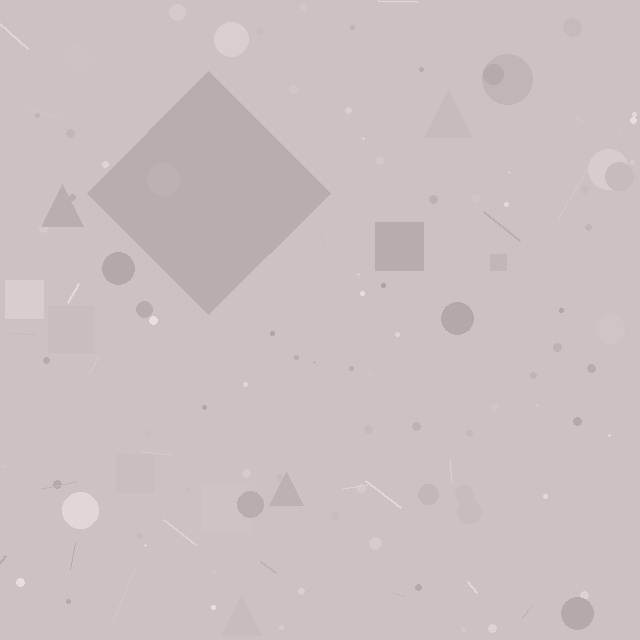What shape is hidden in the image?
A diamond is hidden in the image.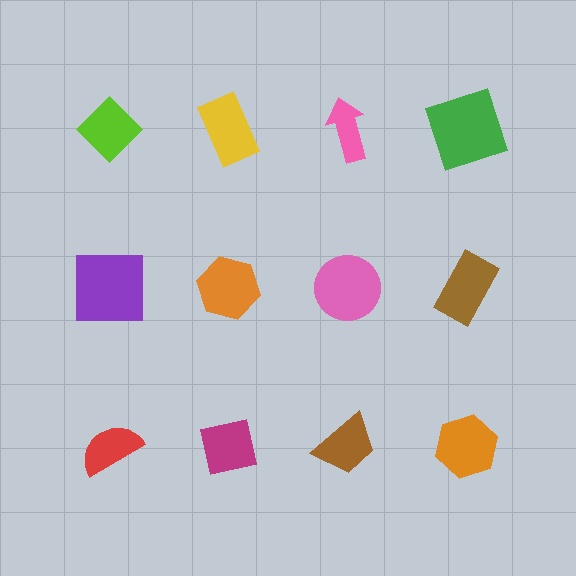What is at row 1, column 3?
A pink arrow.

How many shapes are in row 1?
4 shapes.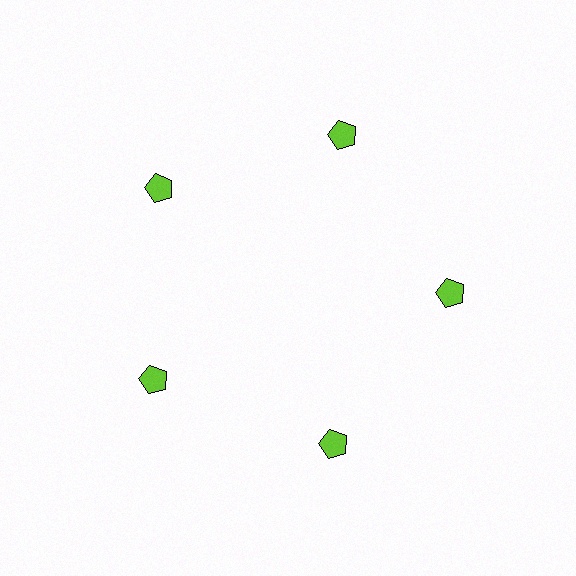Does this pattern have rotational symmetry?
Yes, this pattern has 5-fold rotational symmetry. It looks the same after rotating 72 degrees around the center.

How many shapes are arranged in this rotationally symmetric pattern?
There are 5 shapes, arranged in 5 groups of 1.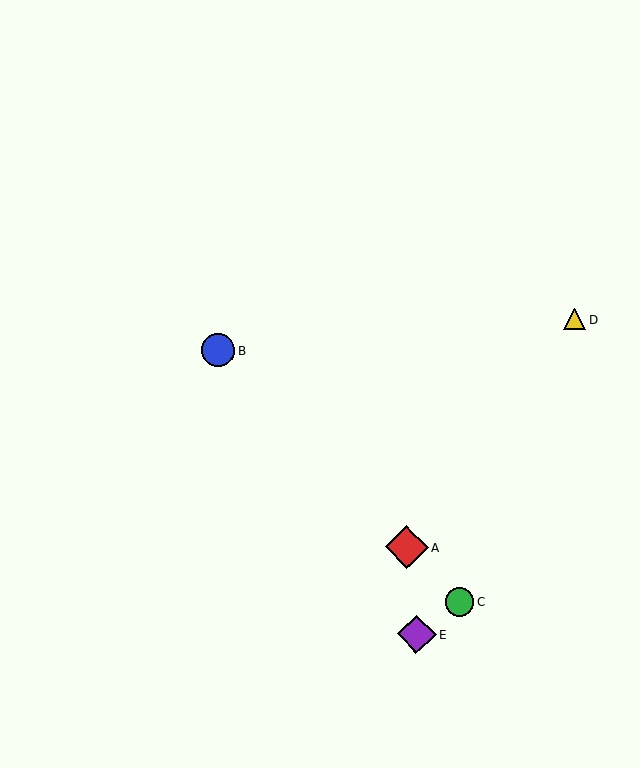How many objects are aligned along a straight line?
3 objects (A, B, C) are aligned along a straight line.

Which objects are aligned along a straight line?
Objects A, B, C are aligned along a straight line.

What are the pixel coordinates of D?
Object D is at (575, 319).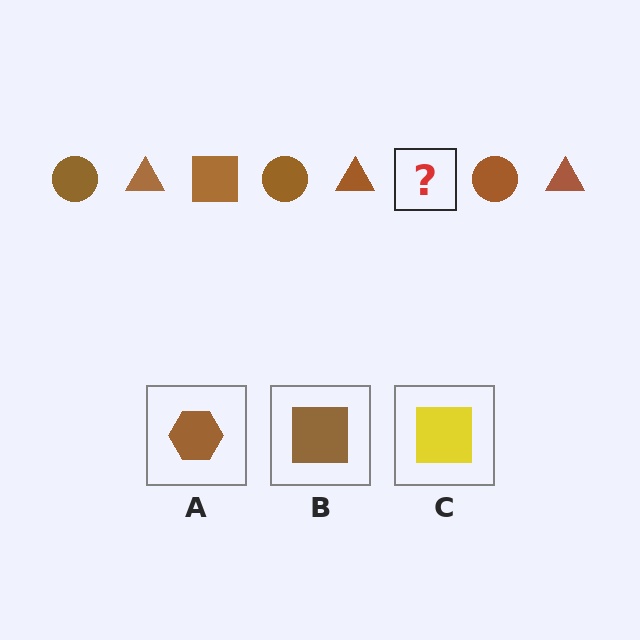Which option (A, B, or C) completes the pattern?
B.